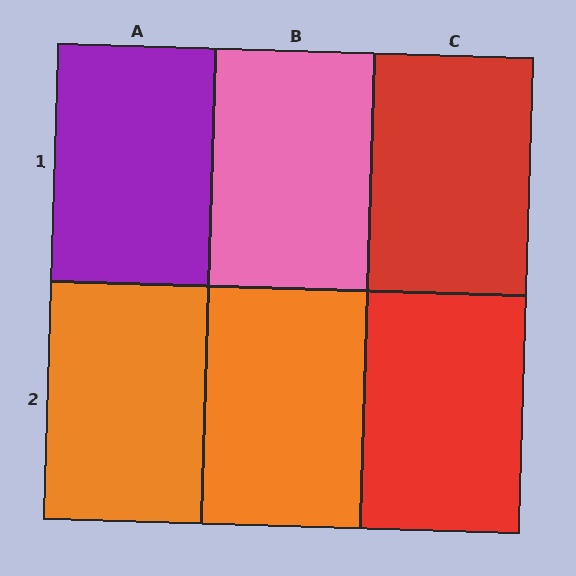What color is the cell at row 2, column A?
Orange.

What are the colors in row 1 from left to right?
Purple, pink, red.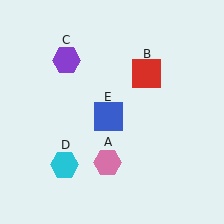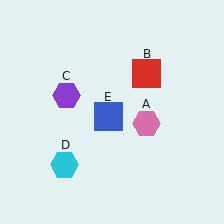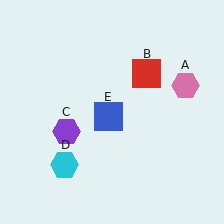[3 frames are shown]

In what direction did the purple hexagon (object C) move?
The purple hexagon (object C) moved down.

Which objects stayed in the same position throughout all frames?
Red square (object B) and cyan hexagon (object D) and blue square (object E) remained stationary.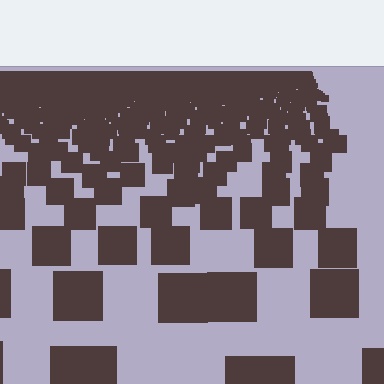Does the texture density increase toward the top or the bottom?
Density increases toward the top.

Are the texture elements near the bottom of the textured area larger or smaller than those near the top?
Larger. Near the bottom, elements are closer to the viewer and appear at a bigger on-screen size.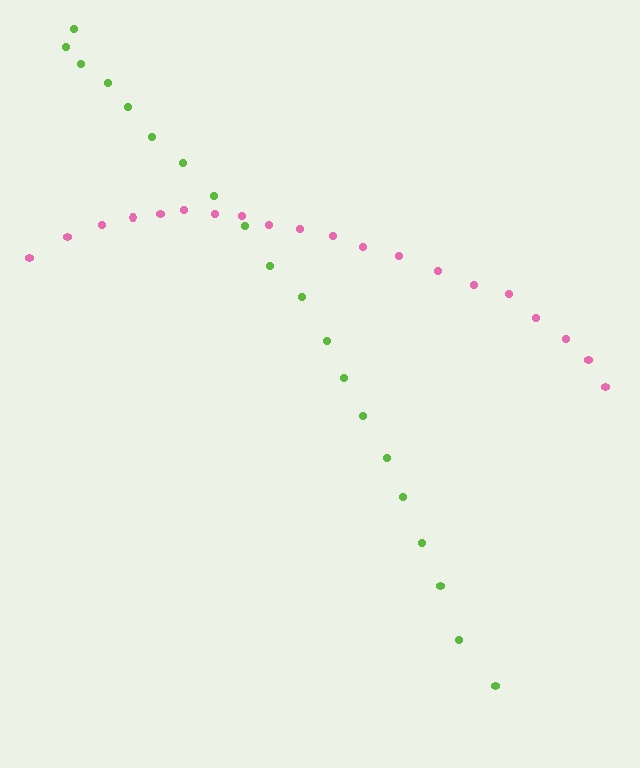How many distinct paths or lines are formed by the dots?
There are 2 distinct paths.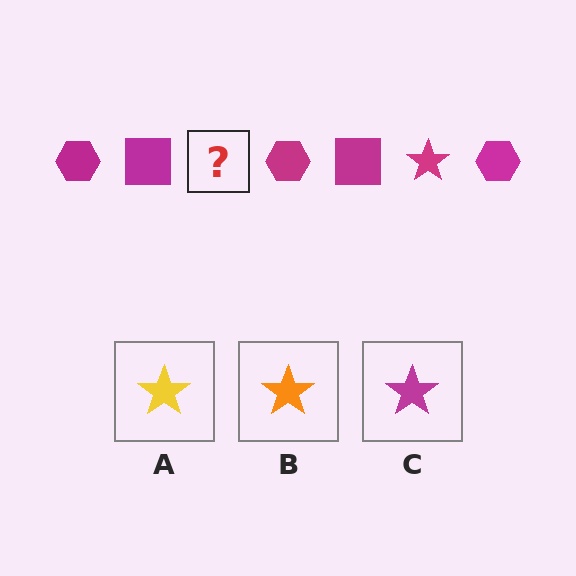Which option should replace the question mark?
Option C.